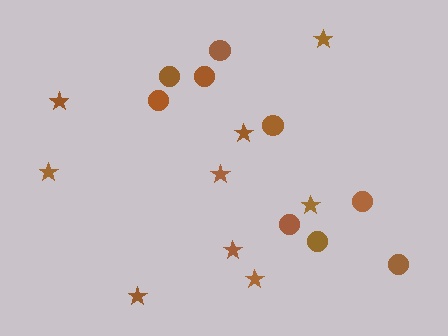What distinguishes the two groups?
There are 2 groups: one group of stars (9) and one group of circles (9).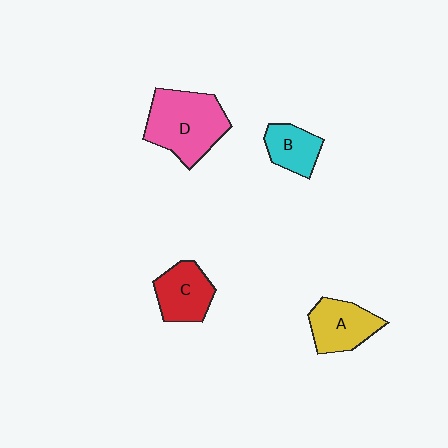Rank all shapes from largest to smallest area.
From largest to smallest: D (pink), A (yellow), C (red), B (cyan).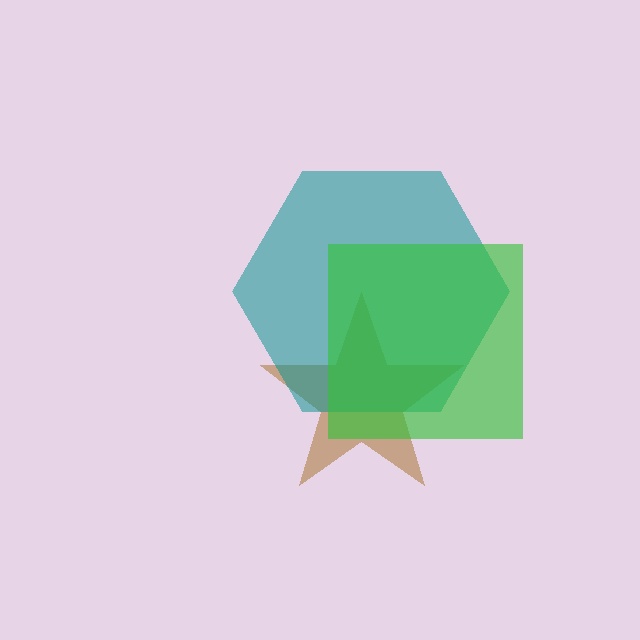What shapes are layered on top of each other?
The layered shapes are: a brown star, a teal hexagon, a green square.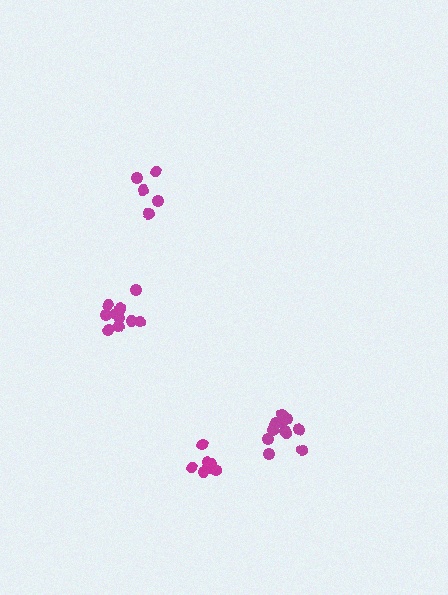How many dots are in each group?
Group 1: 11 dots, Group 2: 10 dots, Group 3: 5 dots, Group 4: 8 dots (34 total).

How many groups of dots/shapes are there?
There are 4 groups.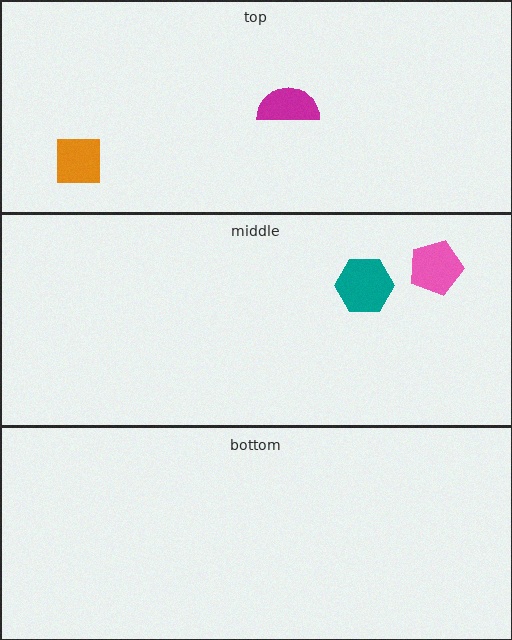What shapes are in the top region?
The magenta semicircle, the orange square.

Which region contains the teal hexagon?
The middle region.